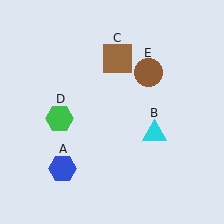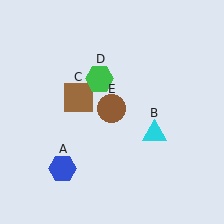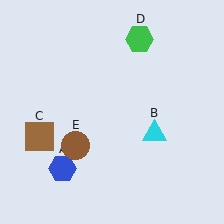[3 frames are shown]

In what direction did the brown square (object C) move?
The brown square (object C) moved down and to the left.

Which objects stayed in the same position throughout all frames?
Blue hexagon (object A) and cyan triangle (object B) remained stationary.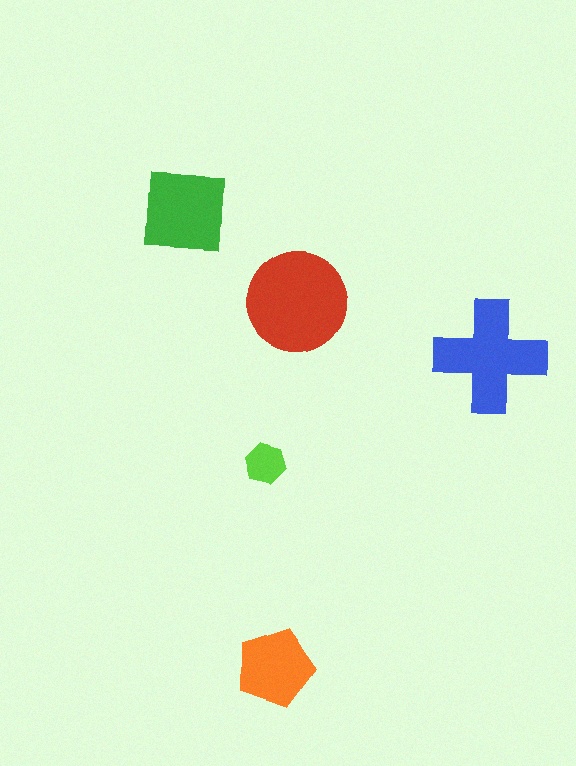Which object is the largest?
The red circle.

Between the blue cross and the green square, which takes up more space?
The blue cross.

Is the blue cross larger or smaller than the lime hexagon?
Larger.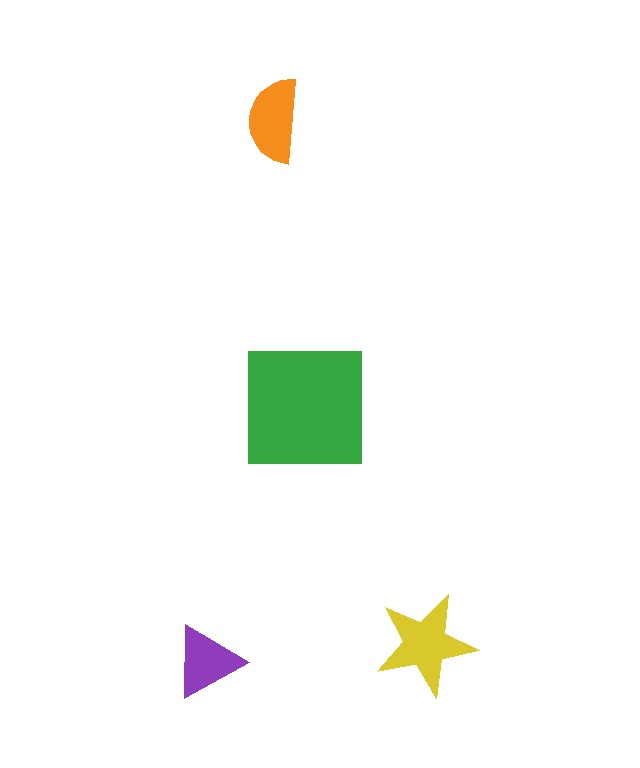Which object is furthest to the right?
The yellow star is rightmost.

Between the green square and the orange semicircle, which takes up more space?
The green square.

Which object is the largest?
The green square.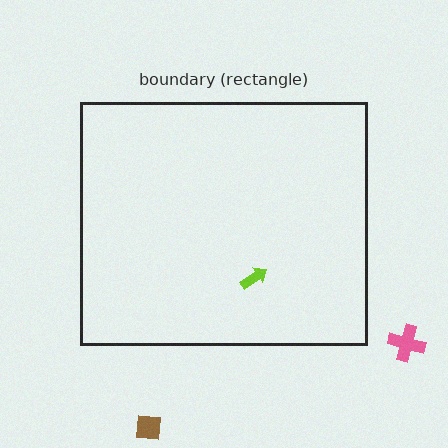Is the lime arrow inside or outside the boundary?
Inside.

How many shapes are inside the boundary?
1 inside, 2 outside.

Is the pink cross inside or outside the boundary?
Outside.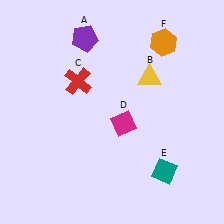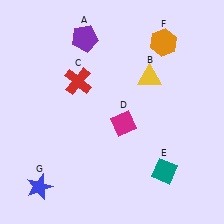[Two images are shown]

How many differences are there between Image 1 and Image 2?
There is 1 difference between the two images.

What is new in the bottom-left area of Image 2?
A blue star (G) was added in the bottom-left area of Image 2.